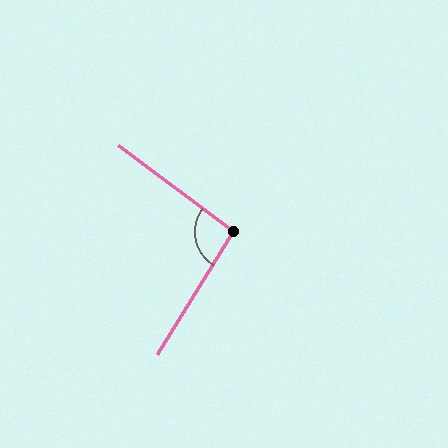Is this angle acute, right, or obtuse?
It is obtuse.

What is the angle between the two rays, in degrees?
Approximately 95 degrees.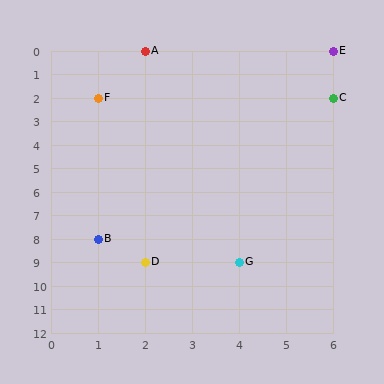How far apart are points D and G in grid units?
Points D and G are 2 columns apart.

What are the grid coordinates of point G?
Point G is at grid coordinates (4, 9).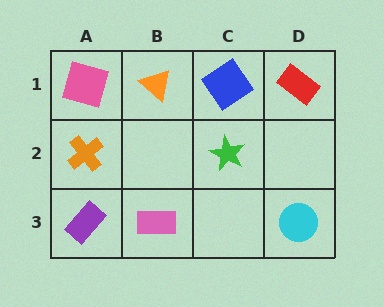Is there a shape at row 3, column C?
No, that cell is empty.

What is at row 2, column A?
An orange cross.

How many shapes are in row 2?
2 shapes.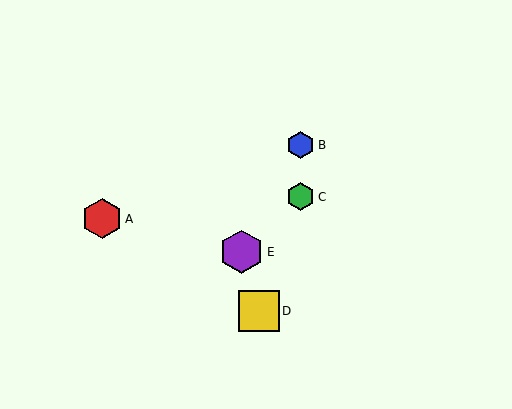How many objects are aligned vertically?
2 objects (B, C) are aligned vertically.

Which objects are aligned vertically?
Objects B, C are aligned vertically.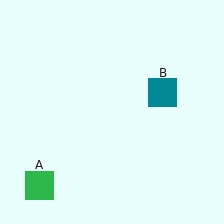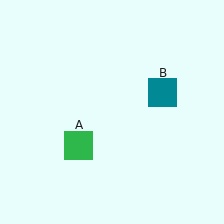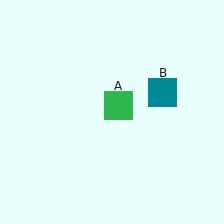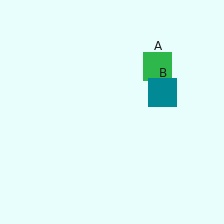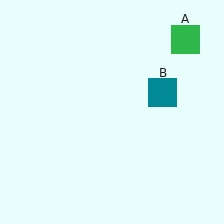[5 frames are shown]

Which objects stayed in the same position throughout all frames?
Teal square (object B) remained stationary.